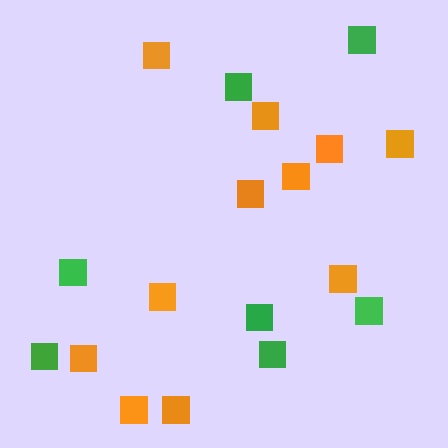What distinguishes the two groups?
There are 2 groups: one group of green squares (7) and one group of orange squares (11).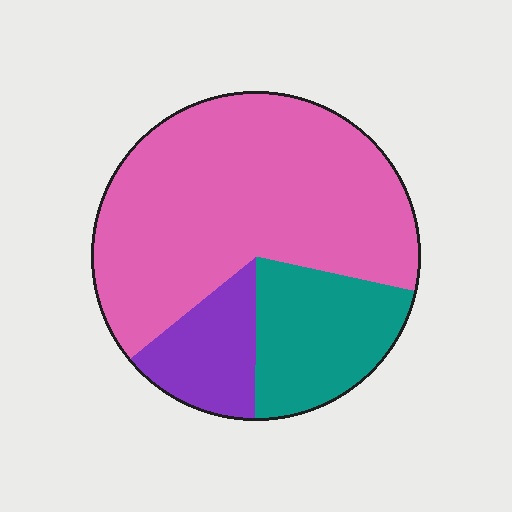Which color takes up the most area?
Pink, at roughly 65%.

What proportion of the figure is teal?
Teal covers about 20% of the figure.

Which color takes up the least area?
Purple, at roughly 15%.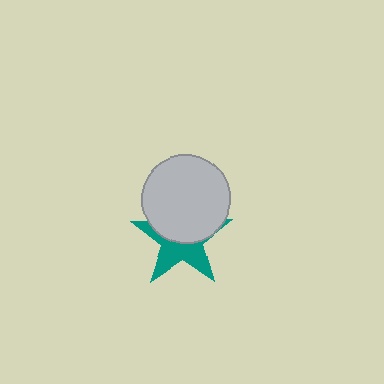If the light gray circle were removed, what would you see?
You would see the complete teal star.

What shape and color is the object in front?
The object in front is a light gray circle.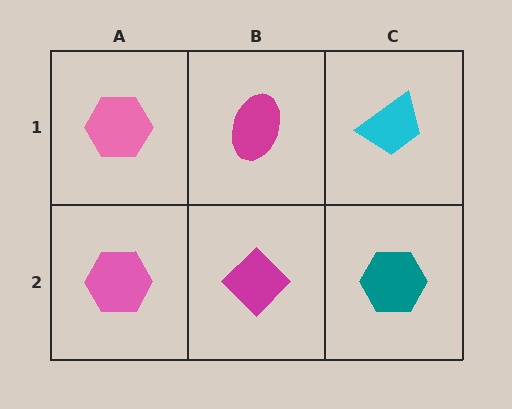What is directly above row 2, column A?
A pink hexagon.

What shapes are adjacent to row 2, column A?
A pink hexagon (row 1, column A), a magenta diamond (row 2, column B).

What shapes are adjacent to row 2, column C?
A cyan trapezoid (row 1, column C), a magenta diamond (row 2, column B).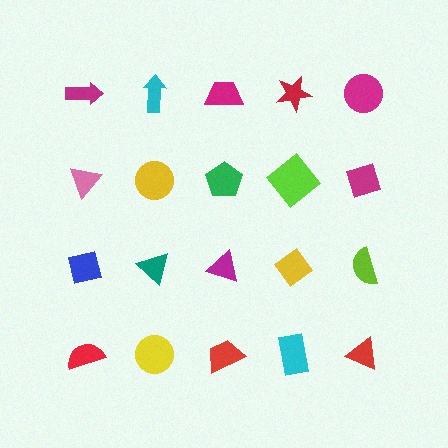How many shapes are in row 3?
5 shapes.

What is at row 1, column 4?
A red star.